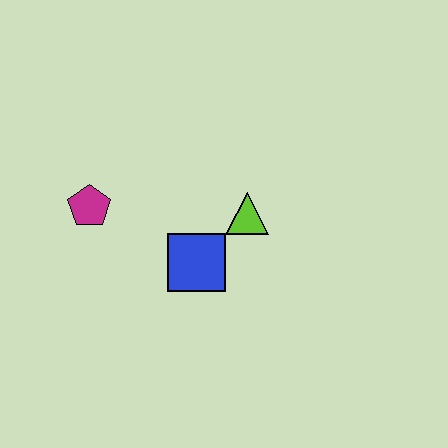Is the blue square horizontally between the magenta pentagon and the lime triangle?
Yes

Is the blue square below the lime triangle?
Yes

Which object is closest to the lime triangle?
The blue square is closest to the lime triangle.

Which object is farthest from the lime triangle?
The magenta pentagon is farthest from the lime triangle.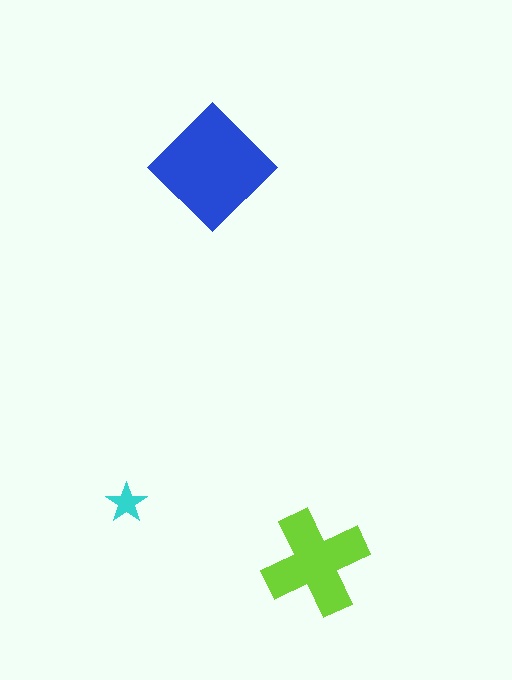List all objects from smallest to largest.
The cyan star, the lime cross, the blue diamond.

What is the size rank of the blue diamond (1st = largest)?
1st.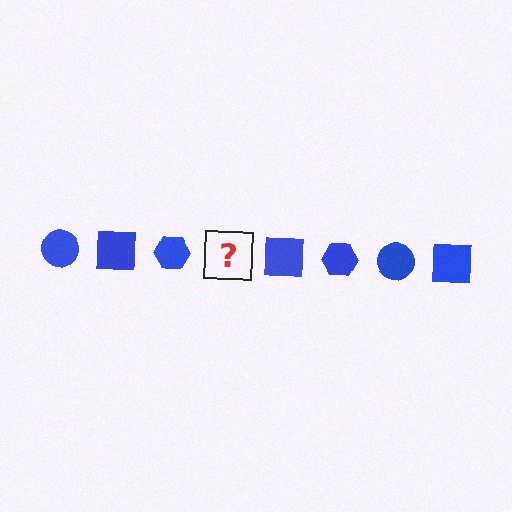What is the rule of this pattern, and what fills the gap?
The rule is that the pattern cycles through circle, square, hexagon shapes in blue. The gap should be filled with a blue circle.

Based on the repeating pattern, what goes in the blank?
The blank should be a blue circle.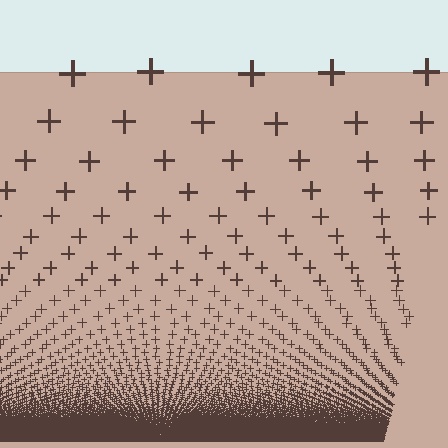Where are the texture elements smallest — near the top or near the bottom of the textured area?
Near the bottom.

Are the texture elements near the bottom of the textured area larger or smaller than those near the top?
Smaller. The gradient is inverted — elements near the bottom are smaller and denser.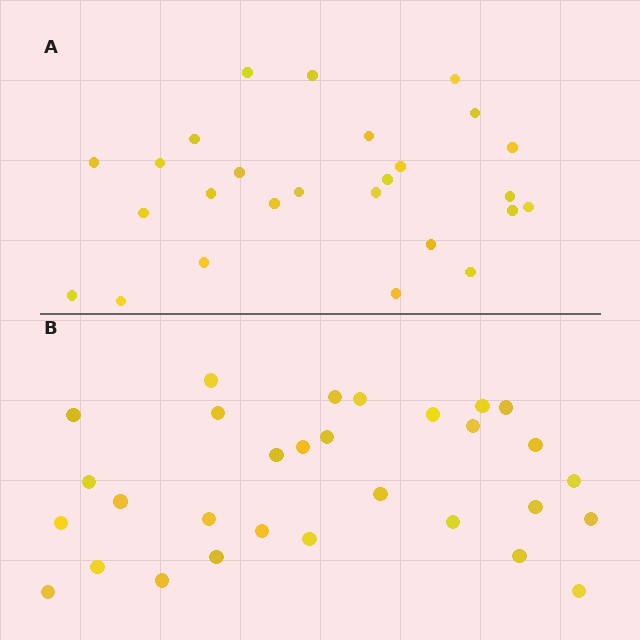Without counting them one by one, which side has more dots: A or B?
Region B (the bottom region) has more dots.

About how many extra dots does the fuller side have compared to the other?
Region B has about 4 more dots than region A.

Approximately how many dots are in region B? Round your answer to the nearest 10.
About 30 dots.